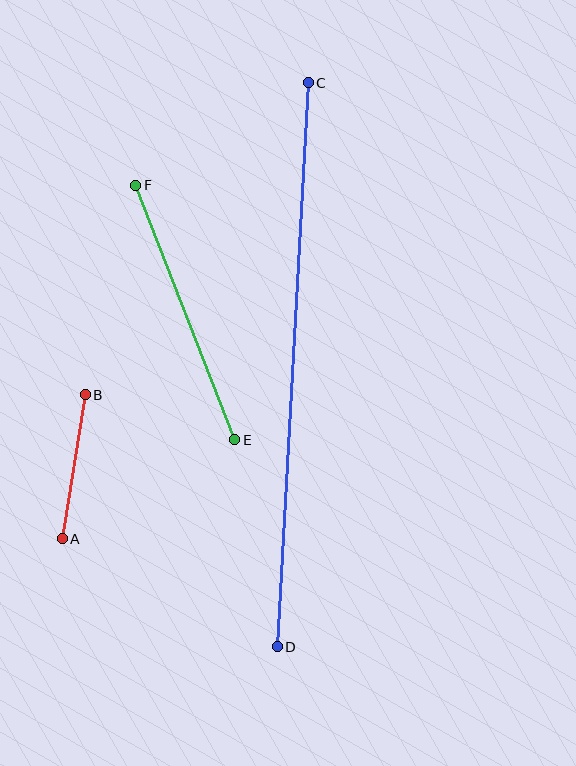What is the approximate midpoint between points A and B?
The midpoint is at approximately (74, 467) pixels.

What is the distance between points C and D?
The distance is approximately 565 pixels.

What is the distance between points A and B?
The distance is approximately 145 pixels.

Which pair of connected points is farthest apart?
Points C and D are farthest apart.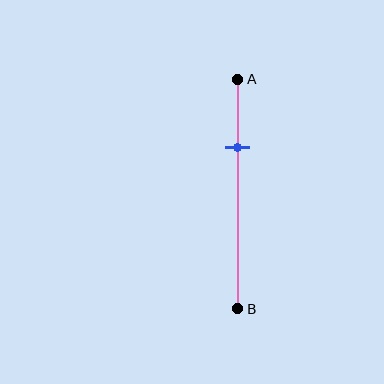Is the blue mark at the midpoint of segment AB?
No, the mark is at about 30% from A, not at the 50% midpoint.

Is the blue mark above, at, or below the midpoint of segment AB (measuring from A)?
The blue mark is above the midpoint of segment AB.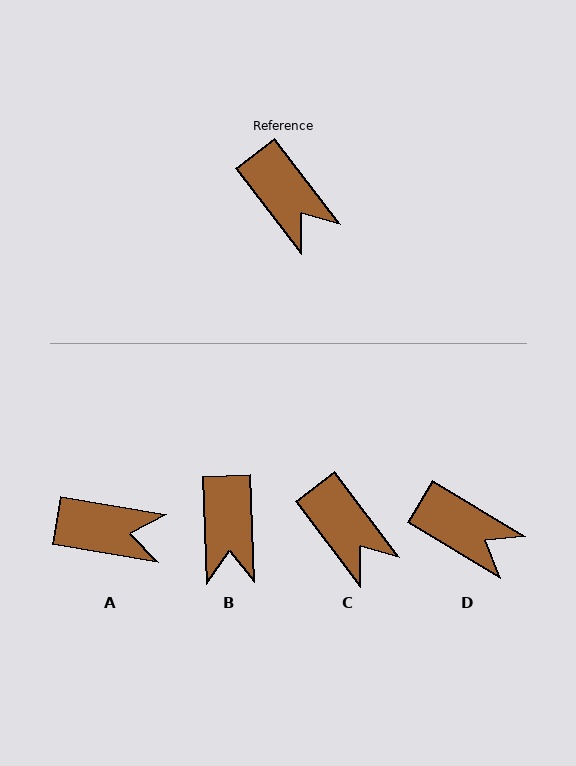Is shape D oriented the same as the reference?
No, it is off by about 22 degrees.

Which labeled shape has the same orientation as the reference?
C.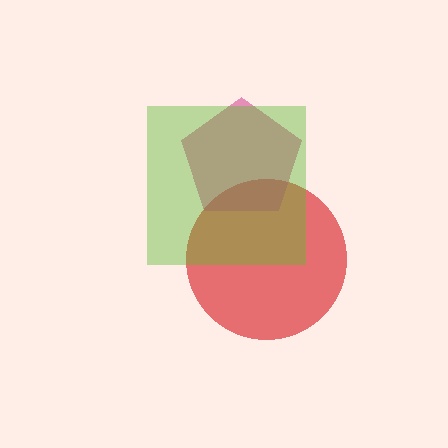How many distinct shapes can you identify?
There are 3 distinct shapes: a red circle, a magenta pentagon, a lime square.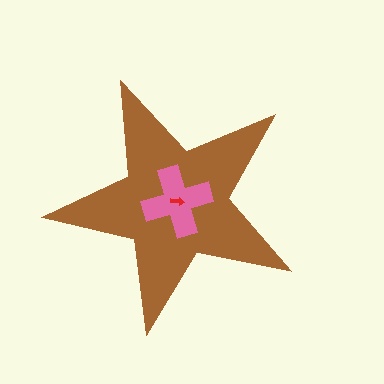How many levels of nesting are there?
3.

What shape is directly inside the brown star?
The pink cross.